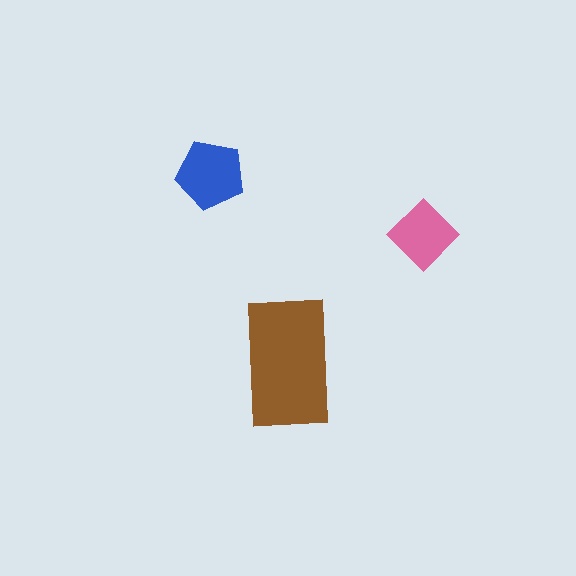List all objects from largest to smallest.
The brown rectangle, the blue pentagon, the pink diamond.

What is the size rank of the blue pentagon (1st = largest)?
2nd.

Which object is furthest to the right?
The pink diamond is rightmost.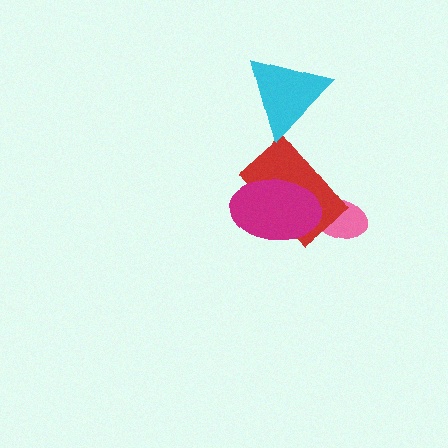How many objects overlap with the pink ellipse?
2 objects overlap with the pink ellipse.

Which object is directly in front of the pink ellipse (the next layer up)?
The red rectangle is directly in front of the pink ellipse.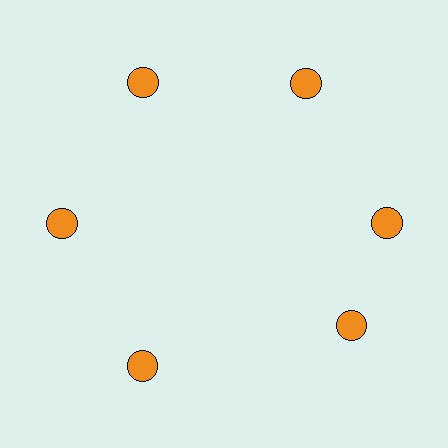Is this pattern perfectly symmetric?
No. The 6 orange circles are arranged in a ring, but one element near the 5 o'clock position is rotated out of alignment along the ring, breaking the 6-fold rotational symmetry.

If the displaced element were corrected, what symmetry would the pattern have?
It would have 6-fold rotational symmetry — the pattern would map onto itself every 60 degrees.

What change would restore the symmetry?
The symmetry would be restored by rotating it back into even spacing with its neighbors so that all 6 circles sit at equal angles and equal distance from the center.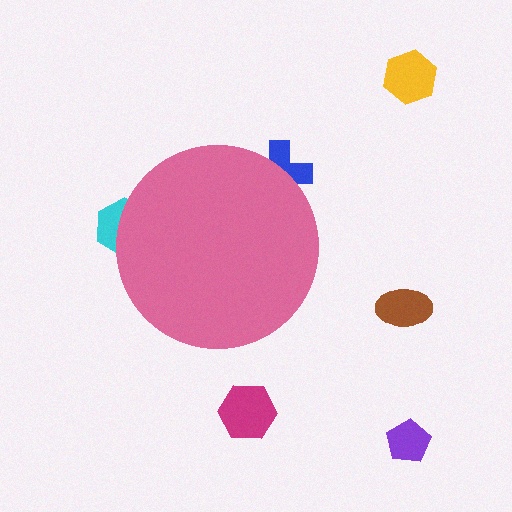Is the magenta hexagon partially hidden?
No, the magenta hexagon is fully visible.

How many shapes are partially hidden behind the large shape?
2 shapes are partially hidden.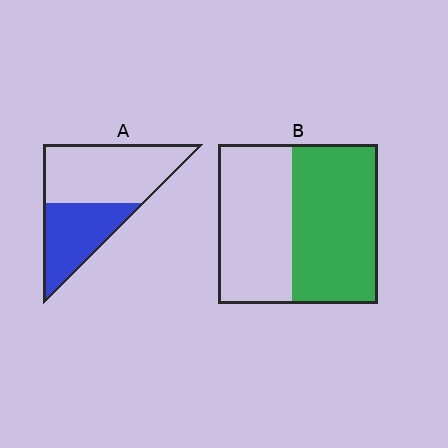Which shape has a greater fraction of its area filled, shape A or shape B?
Shape B.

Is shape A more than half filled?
No.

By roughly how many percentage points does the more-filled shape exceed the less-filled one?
By roughly 15 percentage points (B over A).